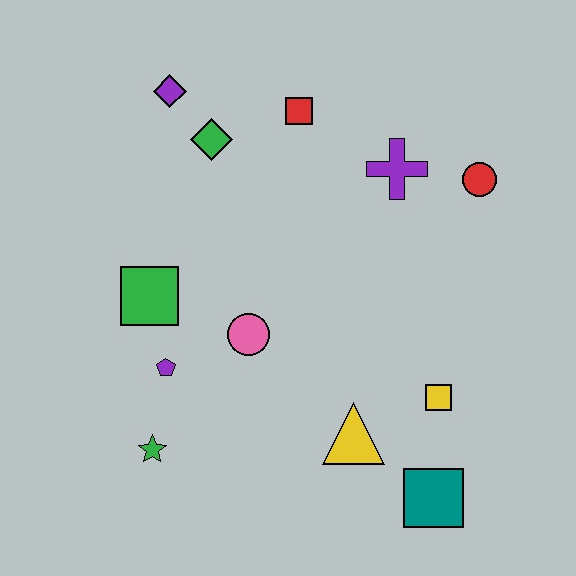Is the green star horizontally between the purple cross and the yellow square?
No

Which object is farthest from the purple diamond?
The teal square is farthest from the purple diamond.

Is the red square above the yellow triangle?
Yes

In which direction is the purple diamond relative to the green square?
The purple diamond is above the green square.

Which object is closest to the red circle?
The purple cross is closest to the red circle.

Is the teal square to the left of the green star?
No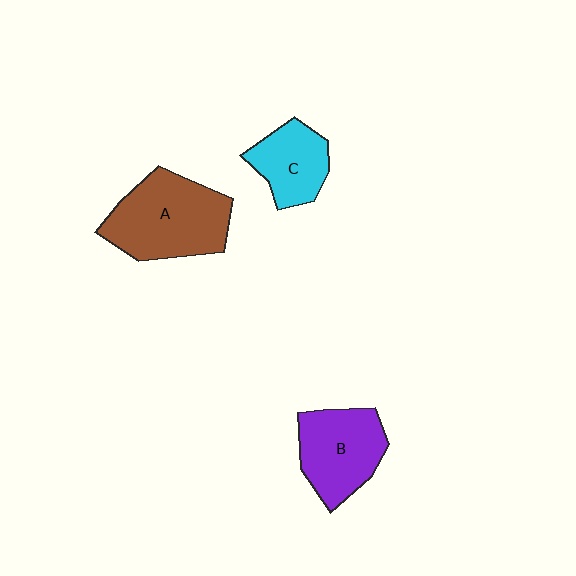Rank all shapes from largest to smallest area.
From largest to smallest: A (brown), B (purple), C (cyan).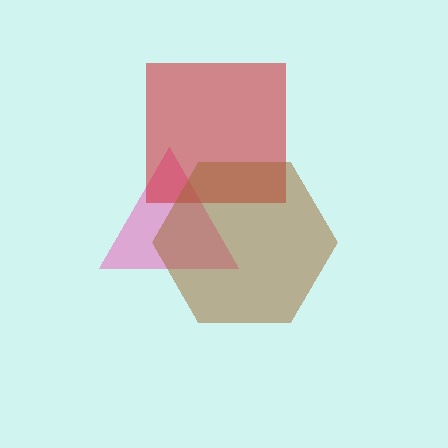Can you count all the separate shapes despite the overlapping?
Yes, there are 3 separate shapes.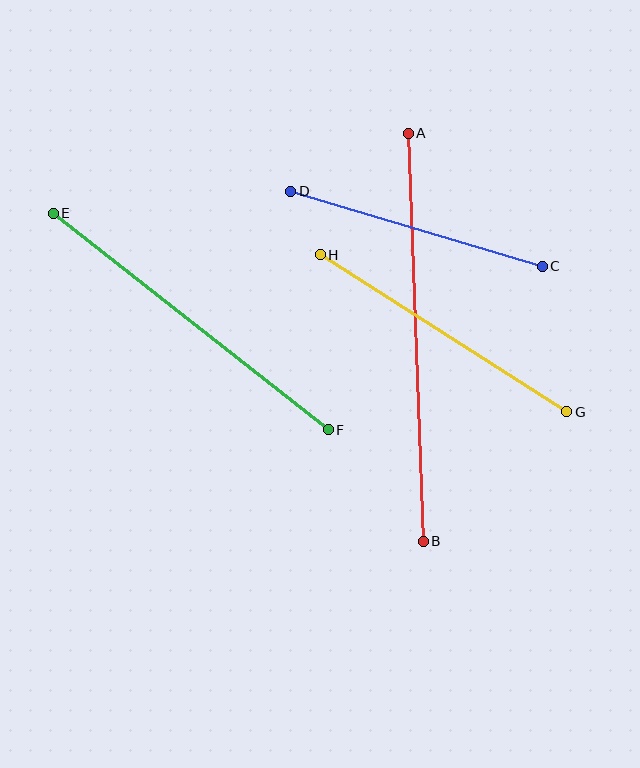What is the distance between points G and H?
The distance is approximately 292 pixels.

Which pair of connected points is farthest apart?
Points A and B are farthest apart.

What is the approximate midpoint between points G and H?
The midpoint is at approximately (443, 333) pixels.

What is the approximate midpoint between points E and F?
The midpoint is at approximately (191, 322) pixels.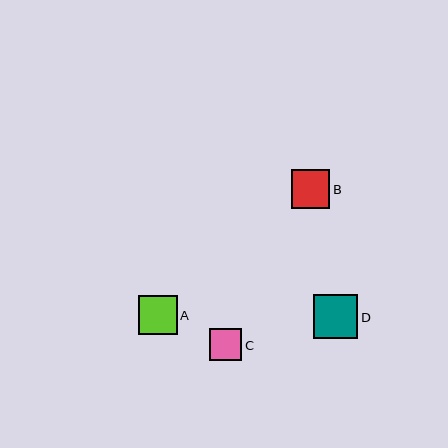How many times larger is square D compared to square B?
Square D is approximately 1.2 times the size of square B.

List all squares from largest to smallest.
From largest to smallest: D, A, B, C.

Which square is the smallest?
Square C is the smallest with a size of approximately 32 pixels.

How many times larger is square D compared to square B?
Square D is approximately 1.2 times the size of square B.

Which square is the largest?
Square D is the largest with a size of approximately 45 pixels.